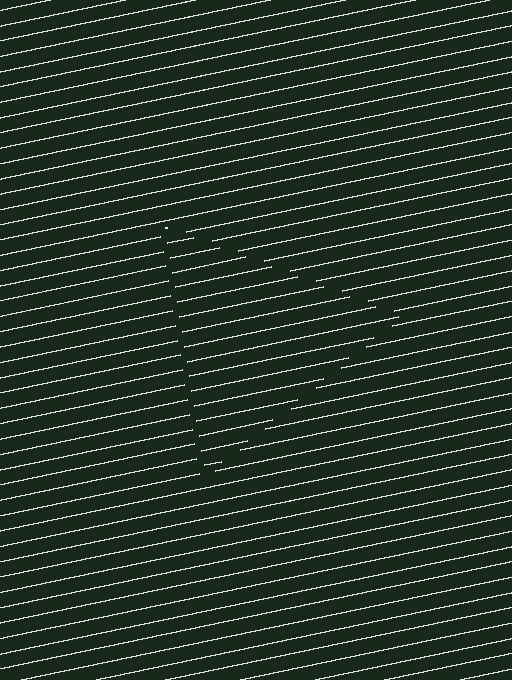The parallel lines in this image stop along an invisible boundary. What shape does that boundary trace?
An illusory triangle. The interior of the shape contains the same grating, shifted by half a period — the contour is defined by the phase discontinuity where line-ends from the inner and outer gratings abut.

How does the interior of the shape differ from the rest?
The interior of the shape contains the same grating, shifted by half a period — the contour is defined by the phase discontinuity where line-ends from the inner and outer gratings abut.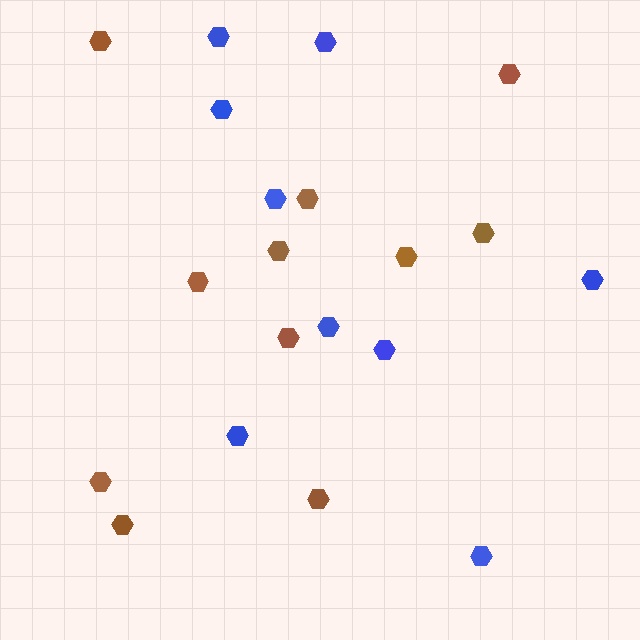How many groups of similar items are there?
There are 2 groups: one group of blue hexagons (9) and one group of brown hexagons (11).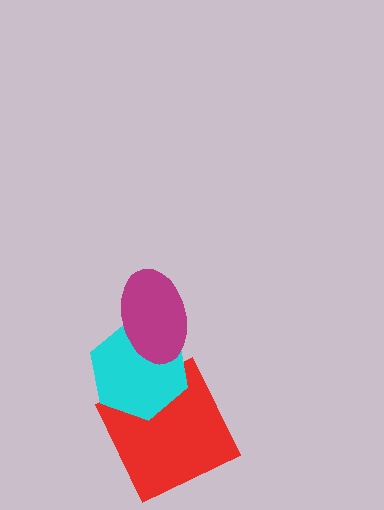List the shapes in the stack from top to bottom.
From top to bottom: the magenta ellipse, the cyan hexagon, the red square.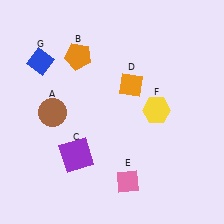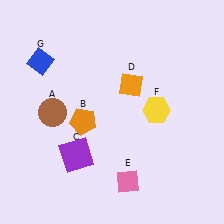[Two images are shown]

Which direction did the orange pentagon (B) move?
The orange pentagon (B) moved down.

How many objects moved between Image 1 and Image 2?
1 object moved between the two images.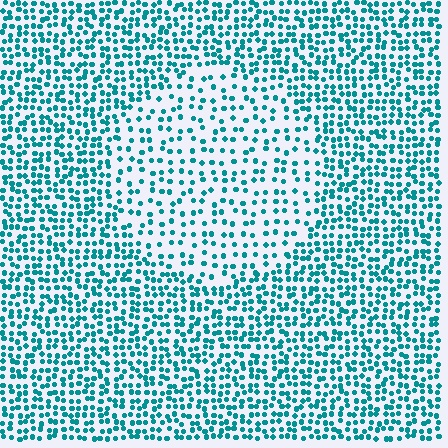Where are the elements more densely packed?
The elements are more densely packed outside the circle boundary.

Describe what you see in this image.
The image contains small teal elements arranged at two different densities. A circle-shaped region is visible where the elements are less densely packed than the surrounding area.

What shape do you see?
I see a circle.